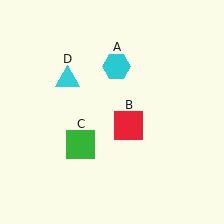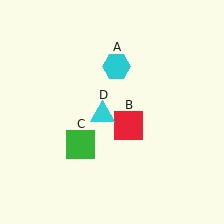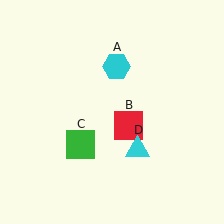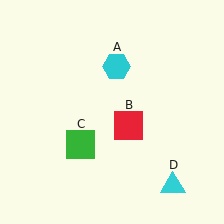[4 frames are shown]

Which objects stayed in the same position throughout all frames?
Cyan hexagon (object A) and red square (object B) and green square (object C) remained stationary.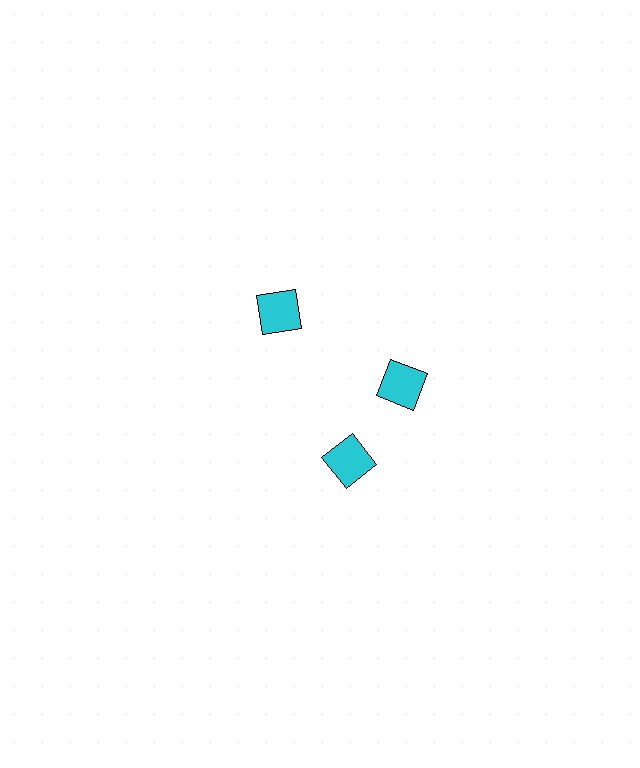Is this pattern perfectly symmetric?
No. The 3 cyan squares are arranged in a ring, but one element near the 7 o'clock position is rotated out of alignment along the ring, breaking the 3-fold rotational symmetry.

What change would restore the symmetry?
The symmetry would be restored by rotating it back into even spacing with its neighbors so that all 3 squares sit at equal angles and equal distance from the center.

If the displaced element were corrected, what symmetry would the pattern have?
It would have 3-fold rotational symmetry — the pattern would map onto itself every 120 degrees.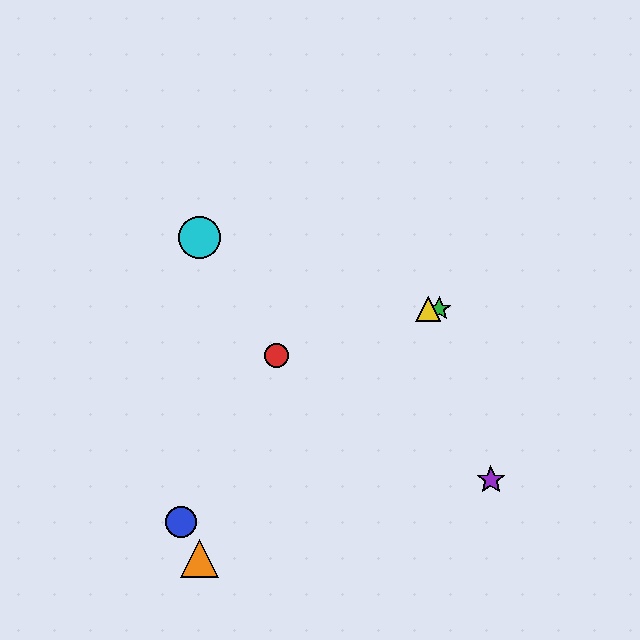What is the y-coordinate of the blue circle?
The blue circle is at y≈522.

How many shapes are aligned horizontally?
2 shapes (the green star, the yellow triangle) are aligned horizontally.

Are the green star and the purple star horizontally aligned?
No, the green star is at y≈309 and the purple star is at y≈480.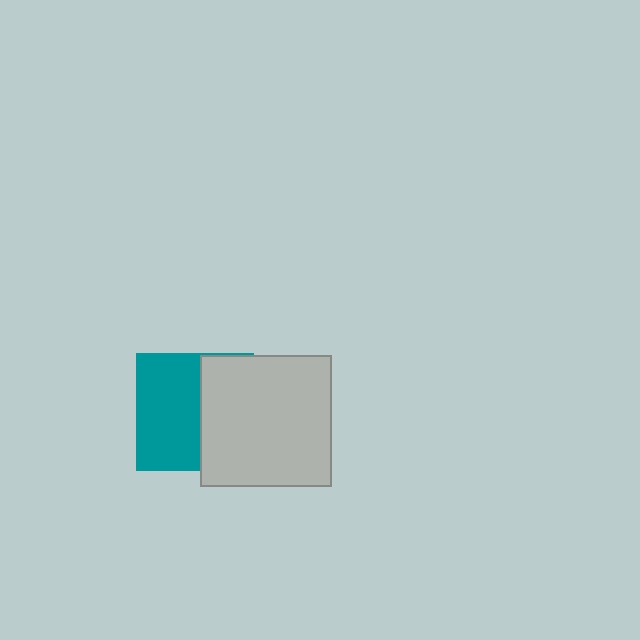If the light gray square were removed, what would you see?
You would see the complete teal square.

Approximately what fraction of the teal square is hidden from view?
Roughly 45% of the teal square is hidden behind the light gray square.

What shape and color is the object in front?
The object in front is a light gray square.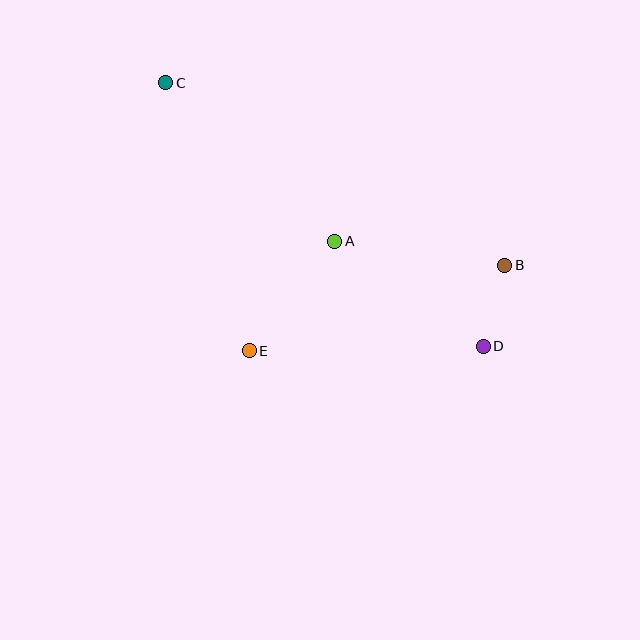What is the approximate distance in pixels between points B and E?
The distance between B and E is approximately 269 pixels.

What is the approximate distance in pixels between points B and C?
The distance between B and C is approximately 385 pixels.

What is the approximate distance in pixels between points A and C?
The distance between A and C is approximately 232 pixels.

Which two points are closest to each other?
Points B and D are closest to each other.